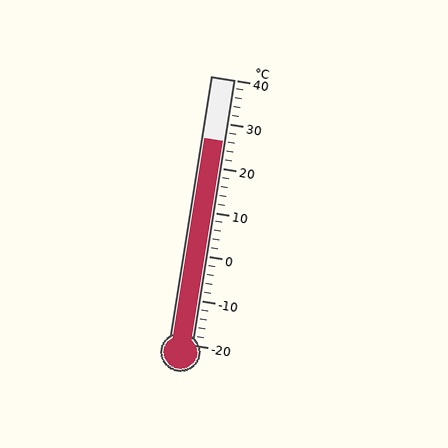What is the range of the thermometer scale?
The thermometer scale ranges from -20°C to 40°C.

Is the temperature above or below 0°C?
The temperature is above 0°C.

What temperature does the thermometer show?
The thermometer shows approximately 26°C.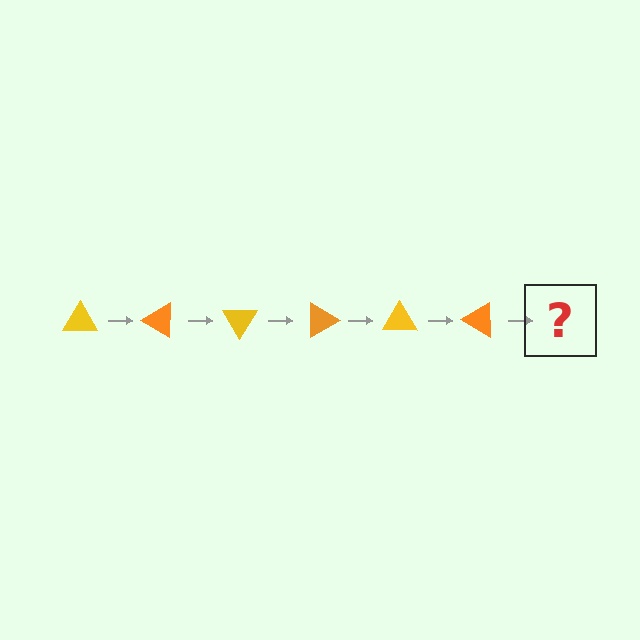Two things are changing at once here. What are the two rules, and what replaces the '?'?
The two rules are that it rotates 30 degrees each step and the color cycles through yellow and orange. The '?' should be a yellow triangle, rotated 180 degrees from the start.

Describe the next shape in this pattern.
It should be a yellow triangle, rotated 180 degrees from the start.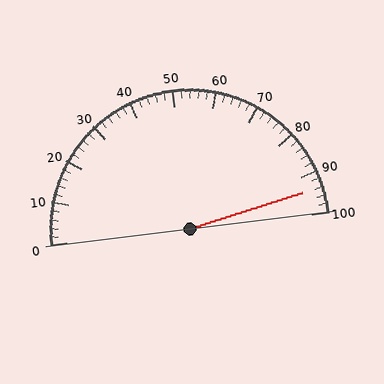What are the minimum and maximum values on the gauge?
The gauge ranges from 0 to 100.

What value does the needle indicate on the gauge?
The needle indicates approximately 94.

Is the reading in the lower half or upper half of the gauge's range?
The reading is in the upper half of the range (0 to 100).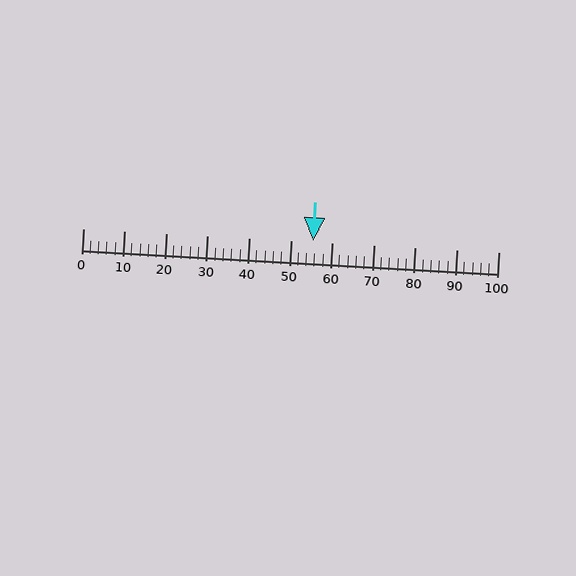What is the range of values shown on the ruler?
The ruler shows values from 0 to 100.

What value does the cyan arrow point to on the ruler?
The cyan arrow points to approximately 56.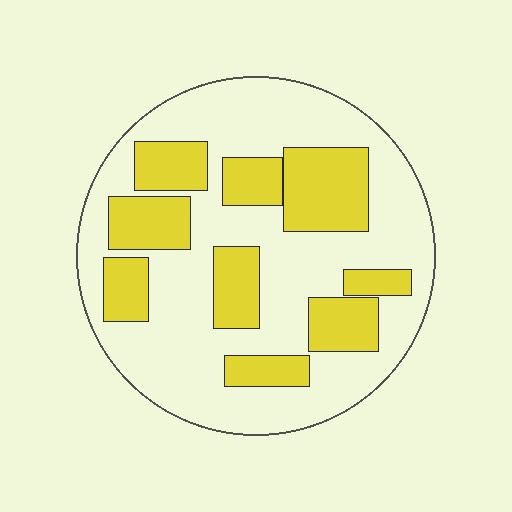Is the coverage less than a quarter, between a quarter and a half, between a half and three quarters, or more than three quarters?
Between a quarter and a half.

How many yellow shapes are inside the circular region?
9.